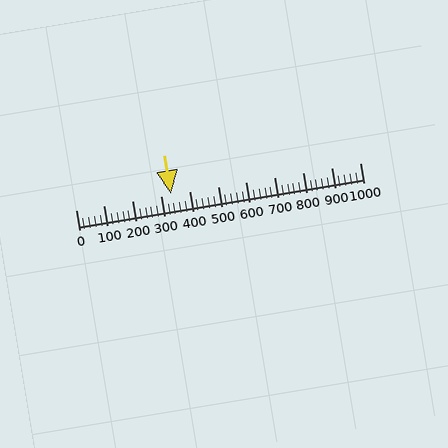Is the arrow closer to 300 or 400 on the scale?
The arrow is closer to 300.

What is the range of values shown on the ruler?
The ruler shows values from 0 to 1000.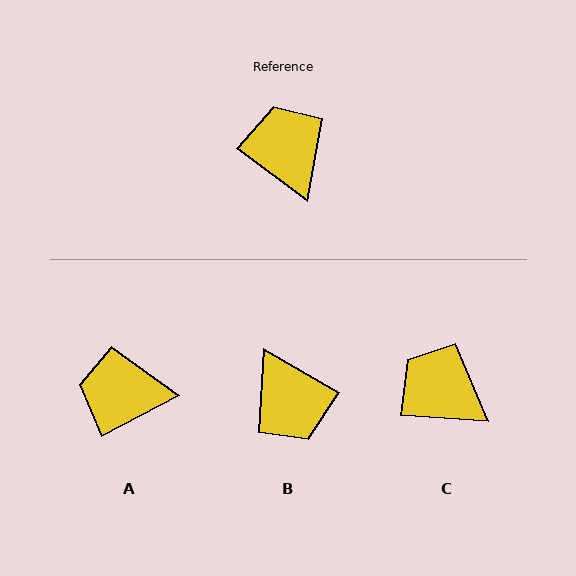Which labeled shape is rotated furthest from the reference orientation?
B, about 173 degrees away.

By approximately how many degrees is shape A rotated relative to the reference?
Approximately 64 degrees counter-clockwise.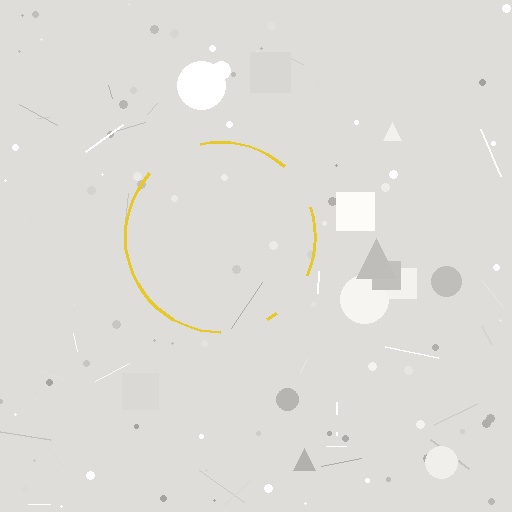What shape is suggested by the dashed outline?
The dashed outline suggests a circle.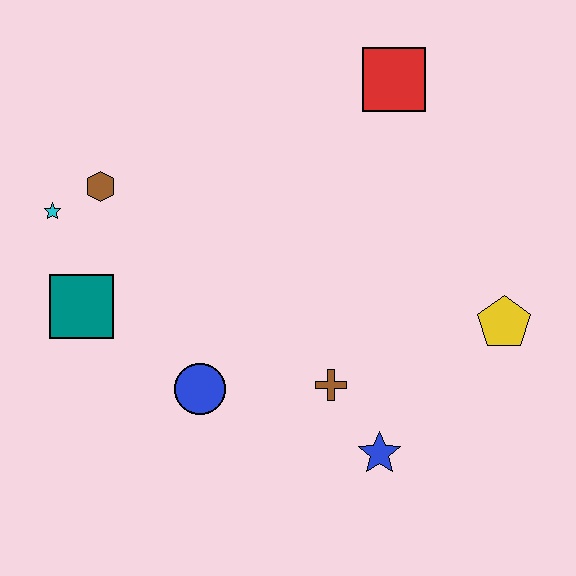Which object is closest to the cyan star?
The brown hexagon is closest to the cyan star.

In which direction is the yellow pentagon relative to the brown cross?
The yellow pentagon is to the right of the brown cross.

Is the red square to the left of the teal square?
No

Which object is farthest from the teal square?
The yellow pentagon is farthest from the teal square.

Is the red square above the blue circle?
Yes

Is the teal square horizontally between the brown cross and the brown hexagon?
No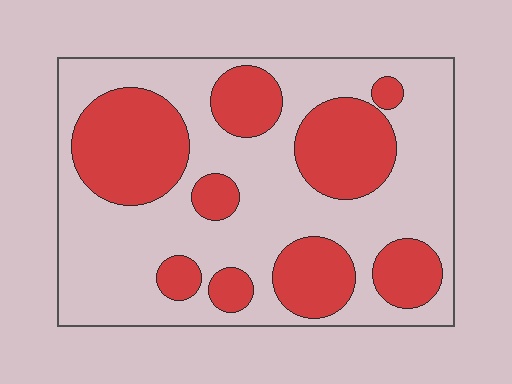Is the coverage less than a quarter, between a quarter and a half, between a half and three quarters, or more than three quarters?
Between a quarter and a half.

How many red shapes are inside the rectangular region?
9.